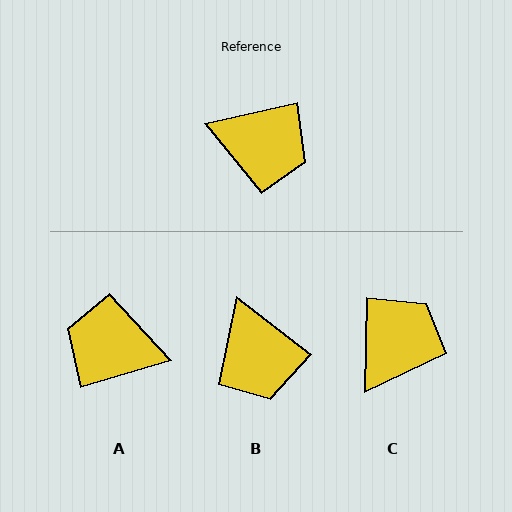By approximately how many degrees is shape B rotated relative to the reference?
Approximately 51 degrees clockwise.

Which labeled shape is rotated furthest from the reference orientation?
A, about 176 degrees away.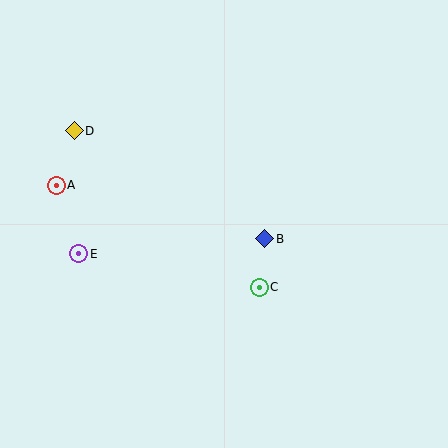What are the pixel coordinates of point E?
Point E is at (79, 254).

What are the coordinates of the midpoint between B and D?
The midpoint between B and D is at (170, 185).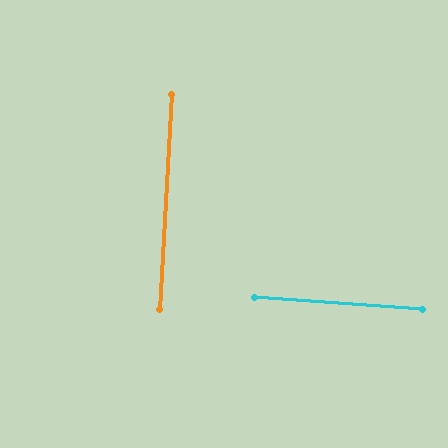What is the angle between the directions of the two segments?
Approximately 89 degrees.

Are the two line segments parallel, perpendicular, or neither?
Perpendicular — they meet at approximately 89°.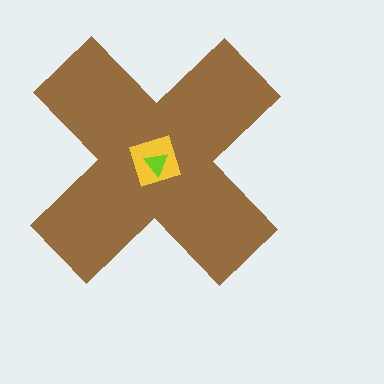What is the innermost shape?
The lime triangle.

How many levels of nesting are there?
3.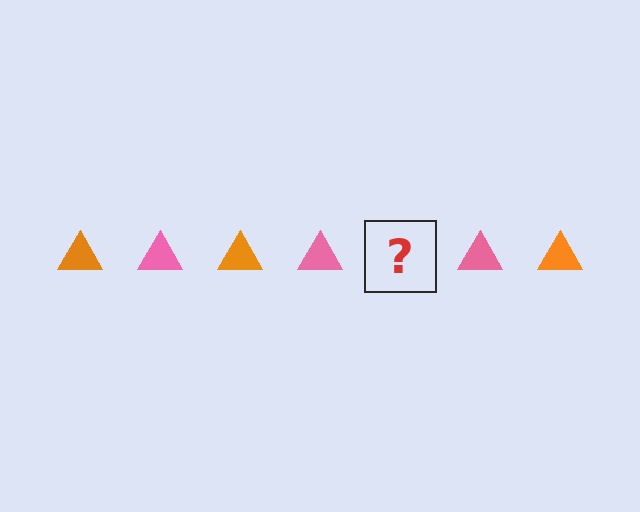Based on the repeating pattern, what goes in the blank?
The blank should be an orange triangle.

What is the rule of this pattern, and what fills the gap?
The rule is that the pattern cycles through orange, pink triangles. The gap should be filled with an orange triangle.